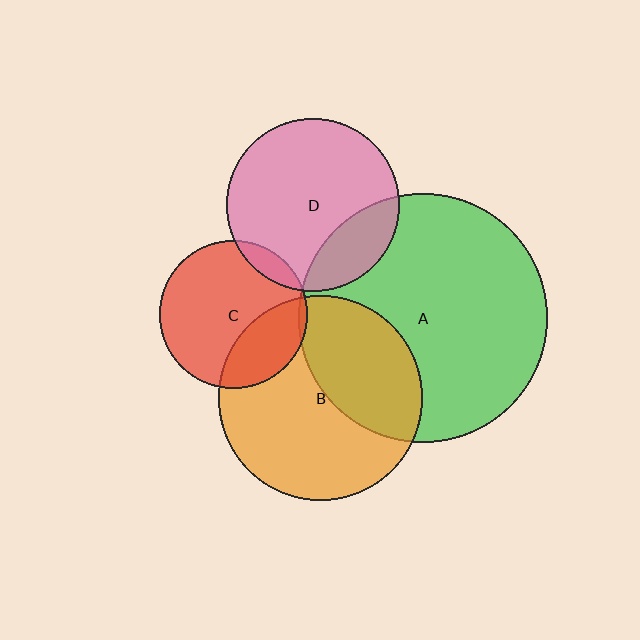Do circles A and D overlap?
Yes.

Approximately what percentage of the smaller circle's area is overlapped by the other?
Approximately 20%.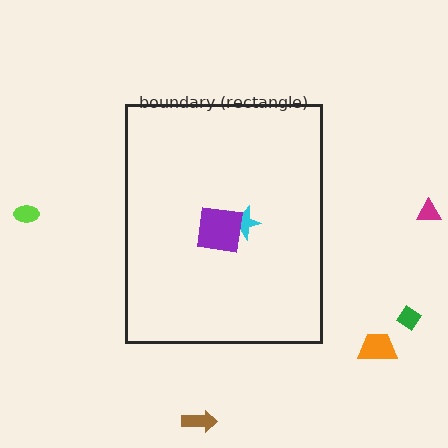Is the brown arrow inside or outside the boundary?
Outside.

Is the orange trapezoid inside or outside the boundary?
Outside.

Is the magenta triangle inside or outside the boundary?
Outside.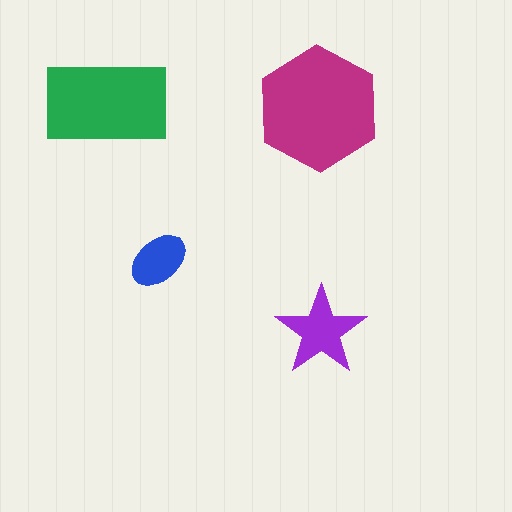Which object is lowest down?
The purple star is bottommost.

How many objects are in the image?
There are 4 objects in the image.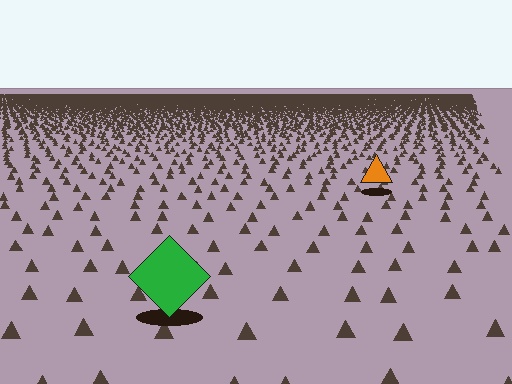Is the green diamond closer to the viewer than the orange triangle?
Yes. The green diamond is closer — you can tell from the texture gradient: the ground texture is coarser near it.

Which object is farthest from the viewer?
The orange triangle is farthest from the viewer. It appears smaller and the ground texture around it is denser.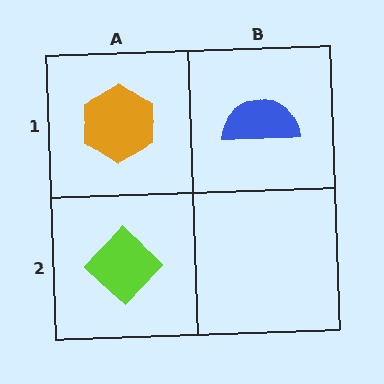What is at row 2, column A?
A lime diamond.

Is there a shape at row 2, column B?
No, that cell is empty.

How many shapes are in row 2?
1 shape.